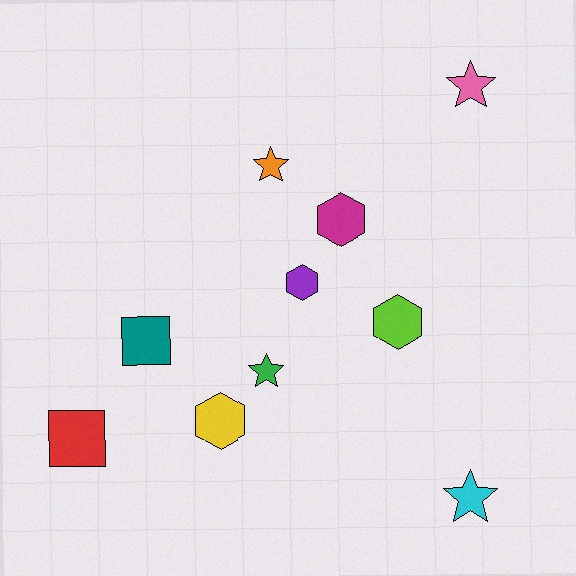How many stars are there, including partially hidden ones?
There are 4 stars.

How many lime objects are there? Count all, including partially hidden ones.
There is 1 lime object.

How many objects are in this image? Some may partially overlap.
There are 10 objects.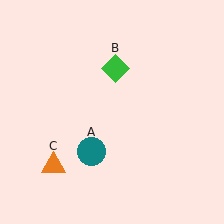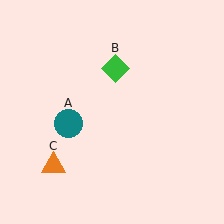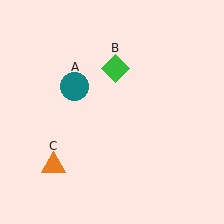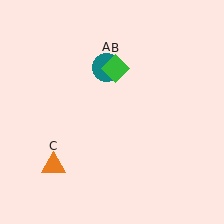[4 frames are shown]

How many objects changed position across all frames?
1 object changed position: teal circle (object A).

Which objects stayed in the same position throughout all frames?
Green diamond (object B) and orange triangle (object C) remained stationary.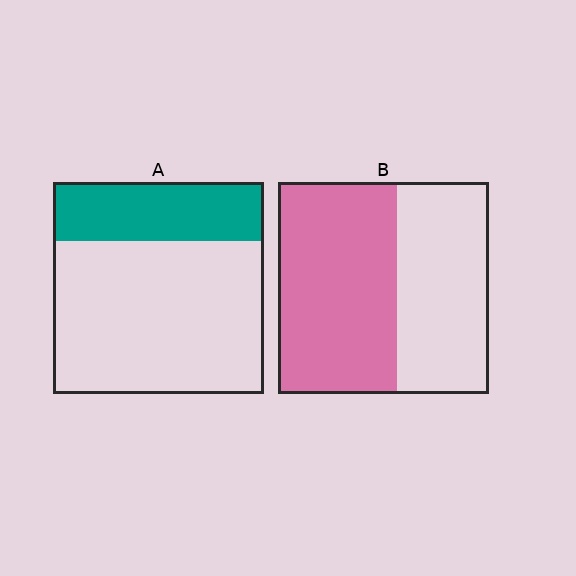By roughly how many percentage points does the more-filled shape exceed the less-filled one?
By roughly 30 percentage points (B over A).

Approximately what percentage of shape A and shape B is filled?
A is approximately 30% and B is approximately 55%.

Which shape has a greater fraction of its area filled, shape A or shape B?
Shape B.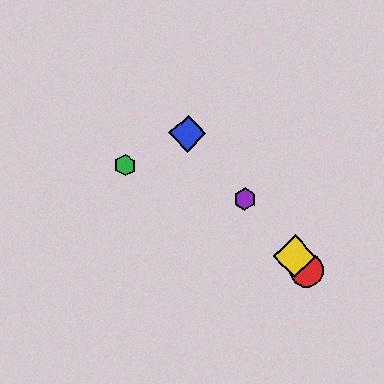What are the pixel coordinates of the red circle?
The red circle is at (307, 270).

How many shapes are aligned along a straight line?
4 shapes (the red circle, the blue diamond, the yellow diamond, the purple hexagon) are aligned along a straight line.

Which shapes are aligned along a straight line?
The red circle, the blue diamond, the yellow diamond, the purple hexagon are aligned along a straight line.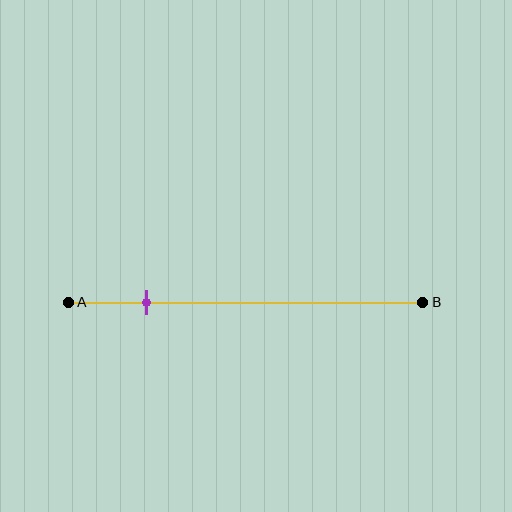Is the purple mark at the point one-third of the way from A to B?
No, the mark is at about 20% from A, not at the 33% one-third point.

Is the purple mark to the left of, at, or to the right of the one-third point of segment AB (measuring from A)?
The purple mark is to the left of the one-third point of segment AB.